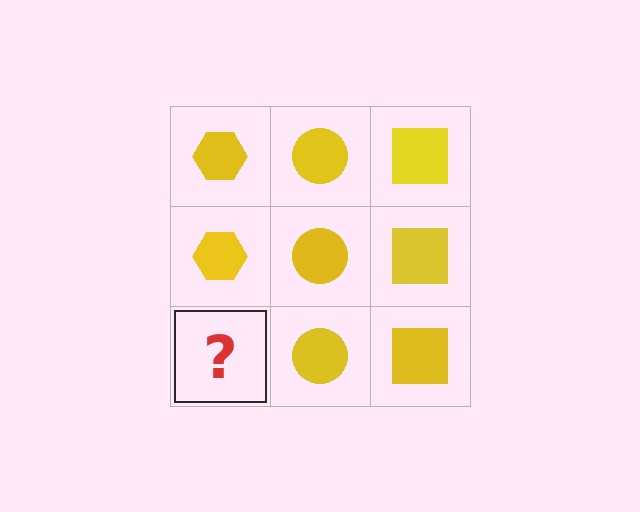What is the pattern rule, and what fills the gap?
The rule is that each column has a consistent shape. The gap should be filled with a yellow hexagon.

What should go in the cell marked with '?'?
The missing cell should contain a yellow hexagon.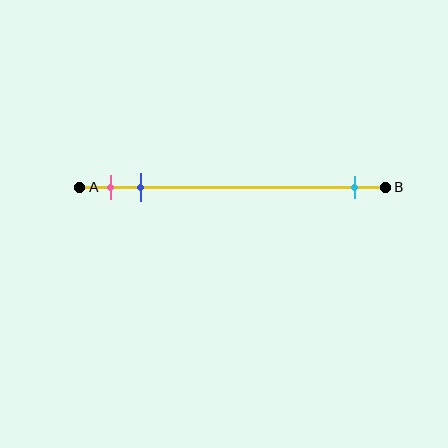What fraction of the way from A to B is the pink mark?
The pink mark is approximately 10% (0.1) of the way from A to B.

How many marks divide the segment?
There are 3 marks dividing the segment.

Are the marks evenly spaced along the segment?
No, the marks are not evenly spaced.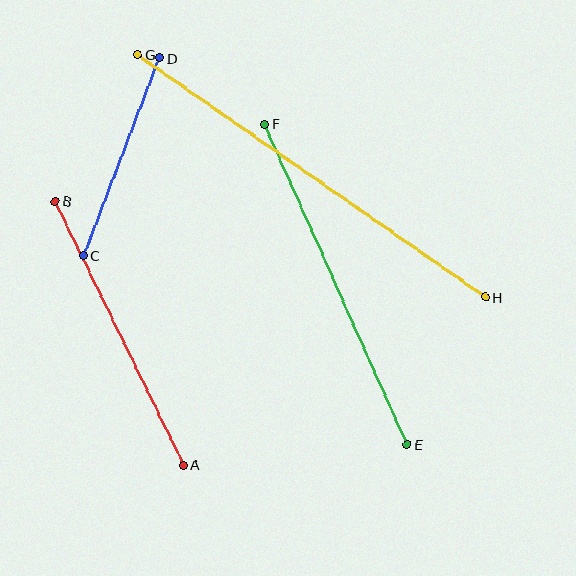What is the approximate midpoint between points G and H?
The midpoint is at approximately (311, 176) pixels.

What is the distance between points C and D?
The distance is approximately 211 pixels.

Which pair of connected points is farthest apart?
Points G and H are farthest apart.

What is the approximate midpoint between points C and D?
The midpoint is at approximately (122, 157) pixels.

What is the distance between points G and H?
The distance is approximately 424 pixels.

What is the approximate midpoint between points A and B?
The midpoint is at approximately (119, 333) pixels.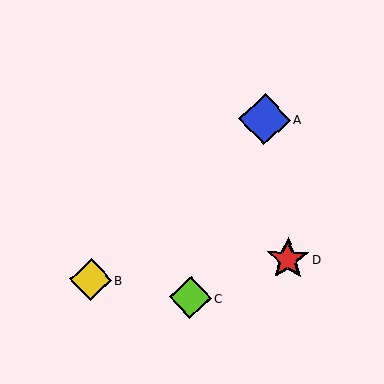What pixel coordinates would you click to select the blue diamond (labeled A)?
Click at (265, 119) to select the blue diamond A.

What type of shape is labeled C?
Shape C is a lime diamond.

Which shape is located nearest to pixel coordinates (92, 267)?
The yellow diamond (labeled B) at (91, 280) is nearest to that location.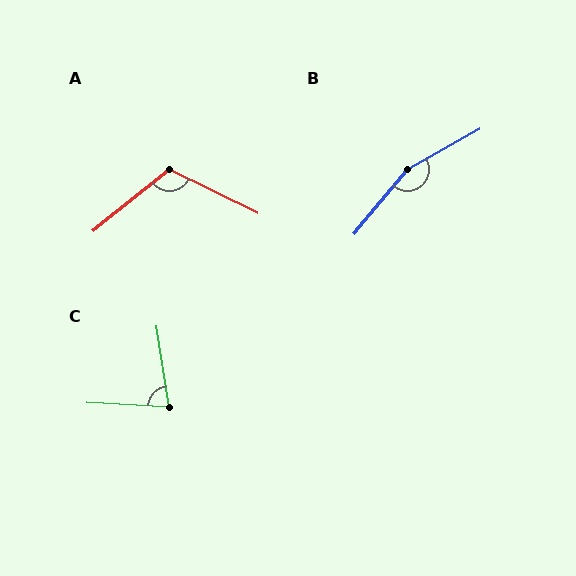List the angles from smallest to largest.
C (78°), A (115°), B (159°).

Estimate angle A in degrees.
Approximately 115 degrees.